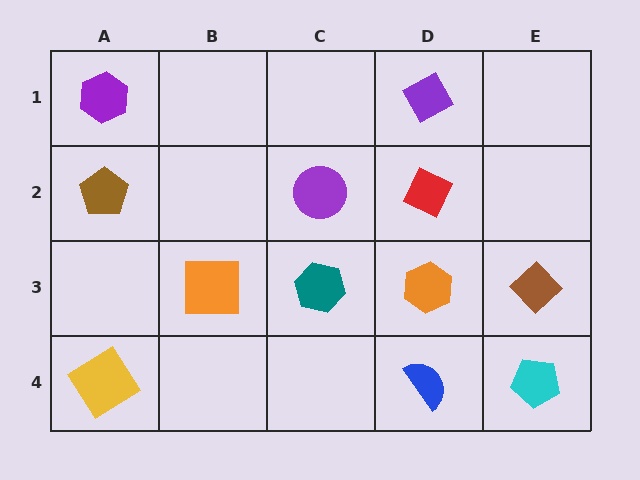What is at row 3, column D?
An orange hexagon.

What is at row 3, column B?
An orange square.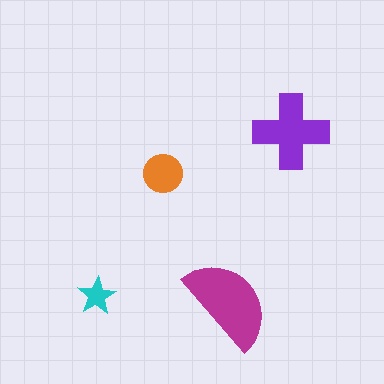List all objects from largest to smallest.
The magenta semicircle, the purple cross, the orange circle, the cyan star.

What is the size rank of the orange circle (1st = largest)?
3rd.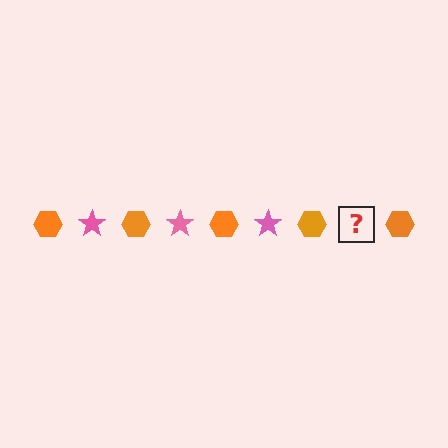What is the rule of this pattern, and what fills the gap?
The rule is that the pattern alternates between orange hexagon and pink star. The gap should be filled with a pink star.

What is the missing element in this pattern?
The missing element is a pink star.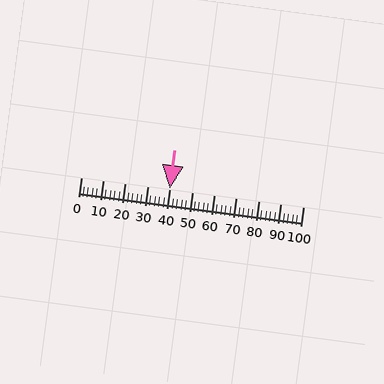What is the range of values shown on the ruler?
The ruler shows values from 0 to 100.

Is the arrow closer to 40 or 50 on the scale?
The arrow is closer to 40.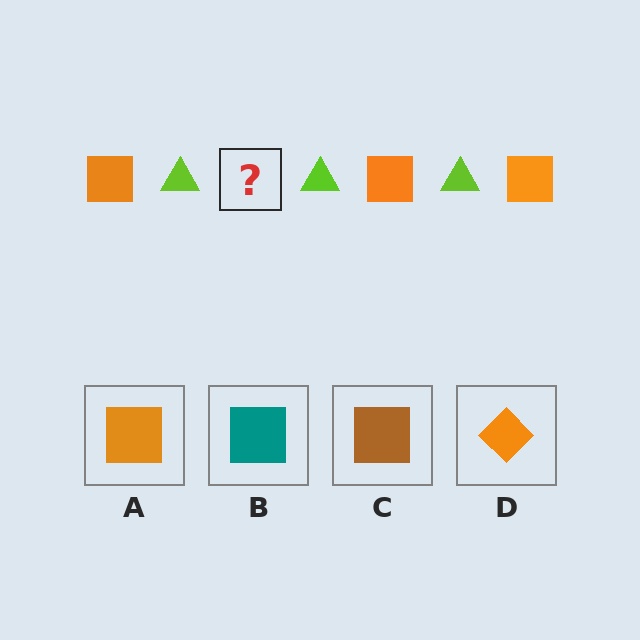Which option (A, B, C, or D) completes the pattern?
A.